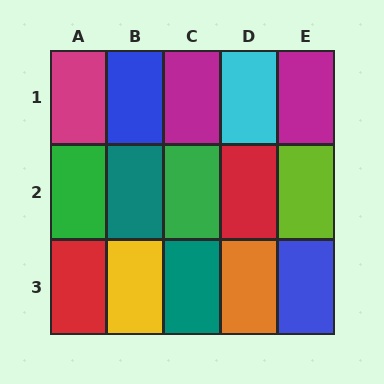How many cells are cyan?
1 cell is cyan.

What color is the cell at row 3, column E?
Blue.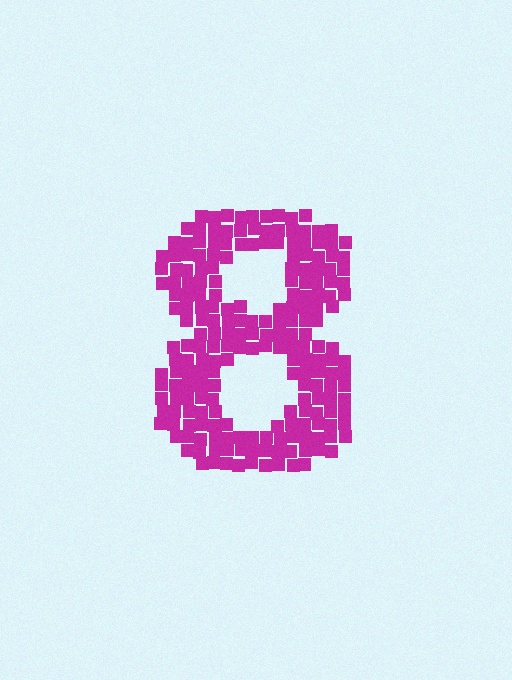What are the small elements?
The small elements are squares.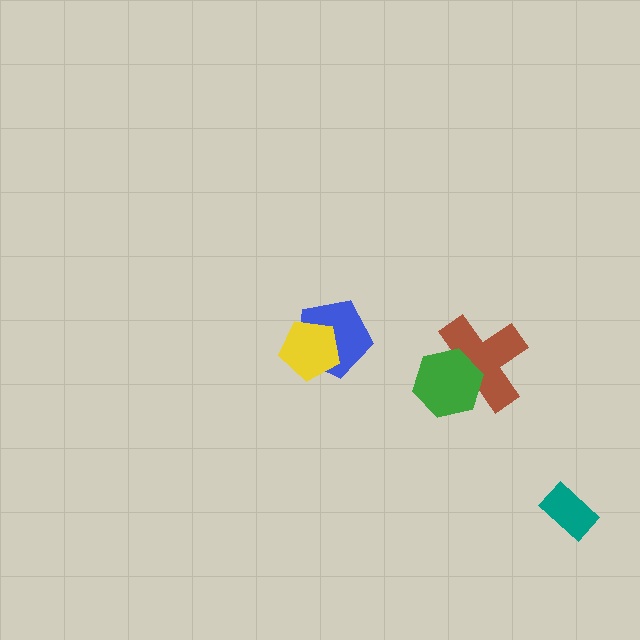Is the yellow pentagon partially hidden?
No, no other shape covers it.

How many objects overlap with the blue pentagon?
1 object overlaps with the blue pentagon.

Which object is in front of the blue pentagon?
The yellow pentagon is in front of the blue pentagon.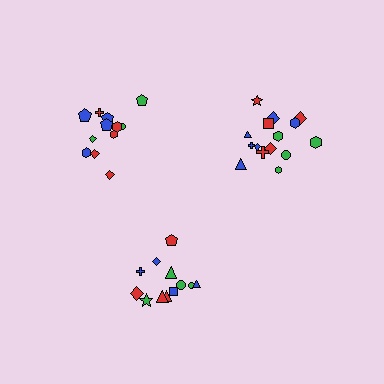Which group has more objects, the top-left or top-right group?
The top-right group.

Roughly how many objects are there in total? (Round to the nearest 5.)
Roughly 40 objects in total.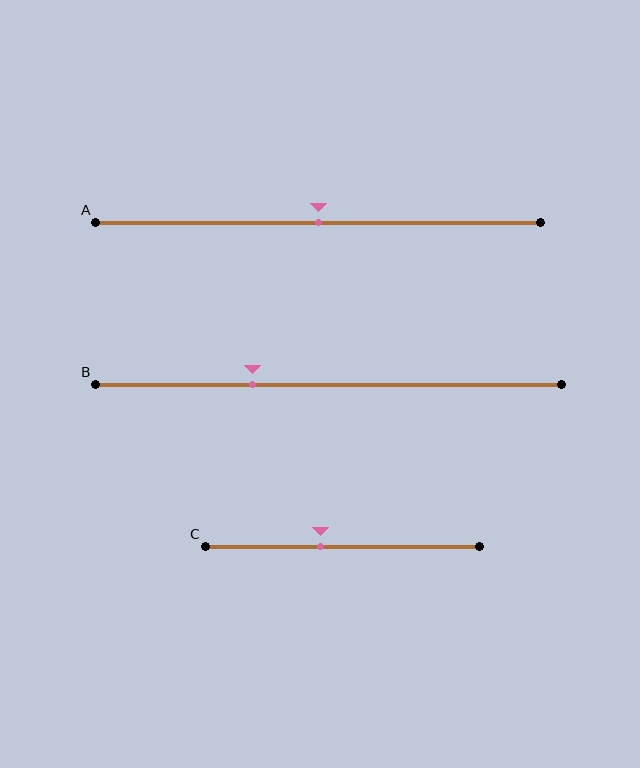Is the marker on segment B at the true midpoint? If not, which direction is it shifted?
No, the marker on segment B is shifted to the left by about 16% of the segment length.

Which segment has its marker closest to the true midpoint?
Segment A has its marker closest to the true midpoint.